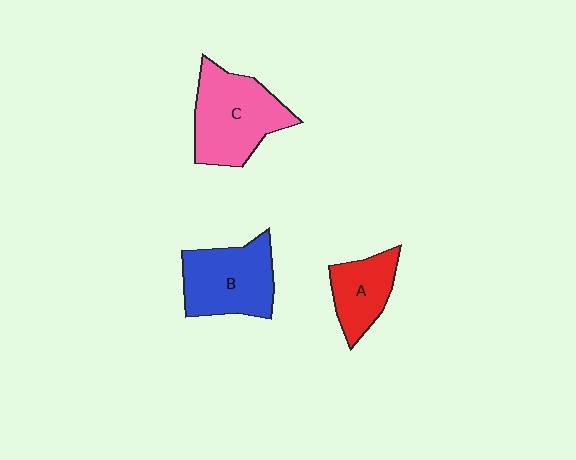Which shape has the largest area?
Shape C (pink).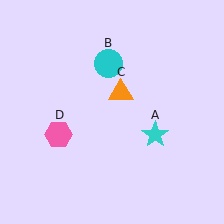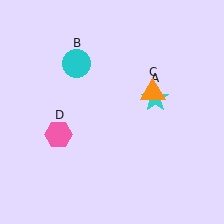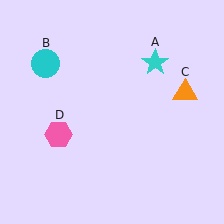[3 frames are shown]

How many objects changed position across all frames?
3 objects changed position: cyan star (object A), cyan circle (object B), orange triangle (object C).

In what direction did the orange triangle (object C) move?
The orange triangle (object C) moved right.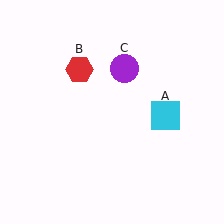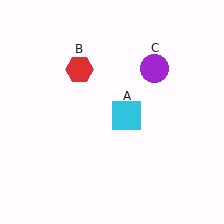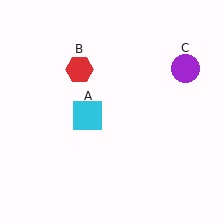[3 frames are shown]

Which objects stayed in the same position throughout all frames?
Red hexagon (object B) remained stationary.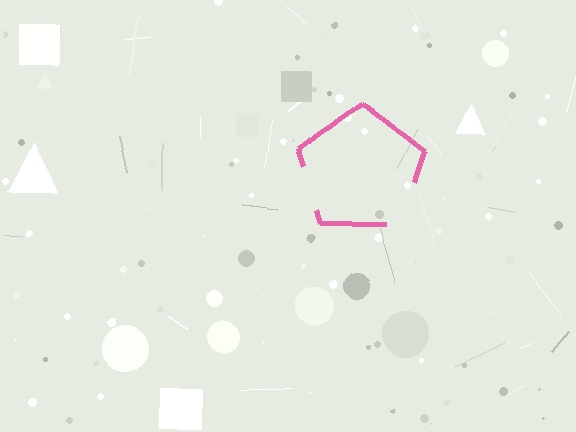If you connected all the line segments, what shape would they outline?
They would outline a pentagon.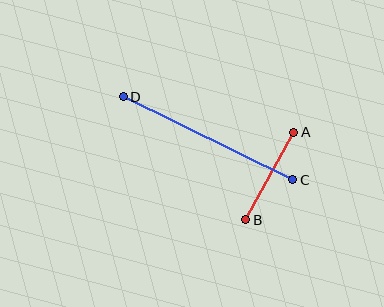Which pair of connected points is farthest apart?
Points C and D are farthest apart.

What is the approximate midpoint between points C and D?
The midpoint is at approximately (208, 138) pixels.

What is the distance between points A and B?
The distance is approximately 100 pixels.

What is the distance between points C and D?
The distance is approximately 189 pixels.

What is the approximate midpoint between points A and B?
The midpoint is at approximately (270, 176) pixels.